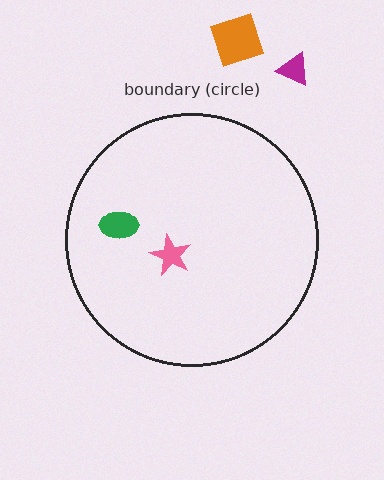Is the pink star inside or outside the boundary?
Inside.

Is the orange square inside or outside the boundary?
Outside.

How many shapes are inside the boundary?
2 inside, 2 outside.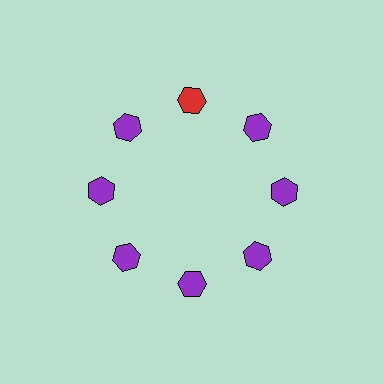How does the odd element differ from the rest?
It has a different color: red instead of purple.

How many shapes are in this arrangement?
There are 8 shapes arranged in a ring pattern.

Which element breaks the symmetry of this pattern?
The red hexagon at roughly the 12 o'clock position breaks the symmetry. All other shapes are purple hexagons.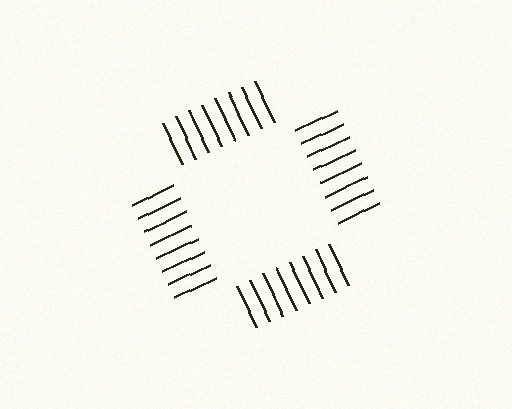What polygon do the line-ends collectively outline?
An illusory square — the line segments terminate on its edges but no continuous stroke is drawn.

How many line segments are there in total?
32 — 8 along each of the 4 edges.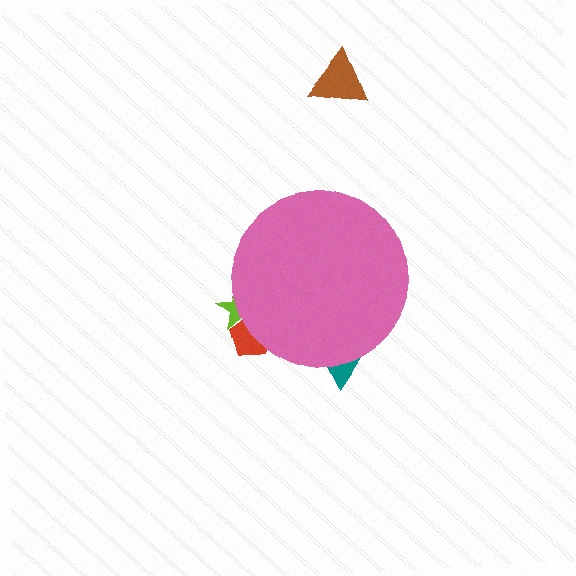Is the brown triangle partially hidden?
No, the brown triangle is fully visible.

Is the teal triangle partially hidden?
Yes, the teal triangle is partially hidden behind the pink circle.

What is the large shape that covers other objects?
A pink circle.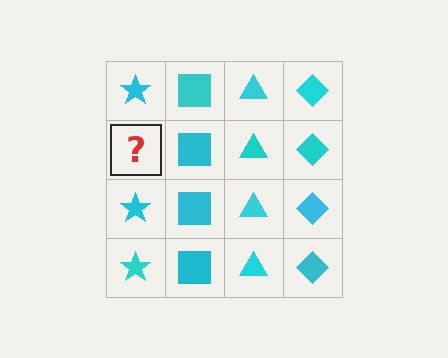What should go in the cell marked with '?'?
The missing cell should contain a cyan star.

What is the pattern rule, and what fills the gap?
The rule is that each column has a consistent shape. The gap should be filled with a cyan star.